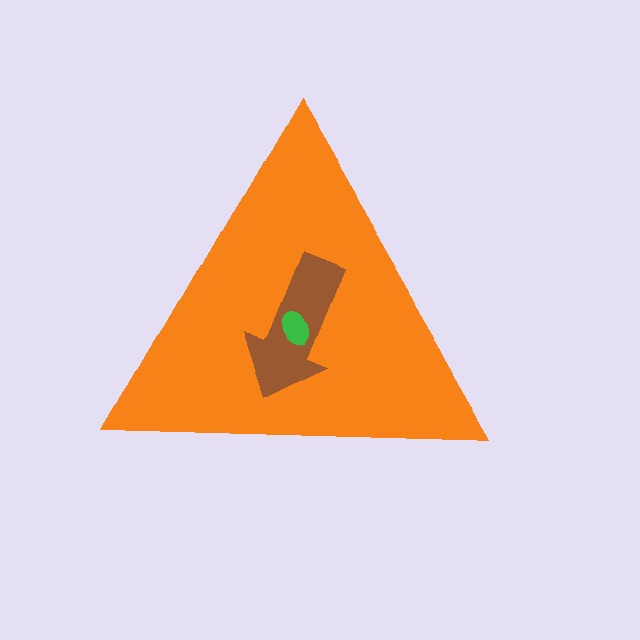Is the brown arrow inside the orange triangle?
Yes.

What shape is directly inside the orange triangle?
The brown arrow.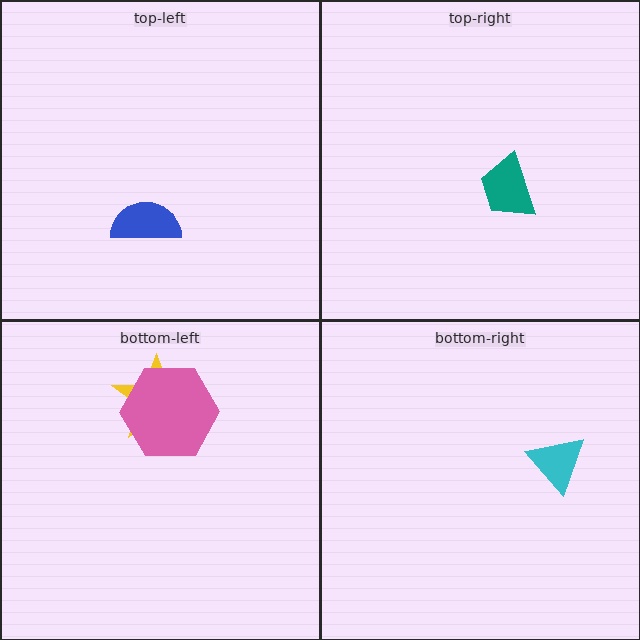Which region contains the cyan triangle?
The bottom-right region.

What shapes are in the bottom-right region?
The cyan triangle.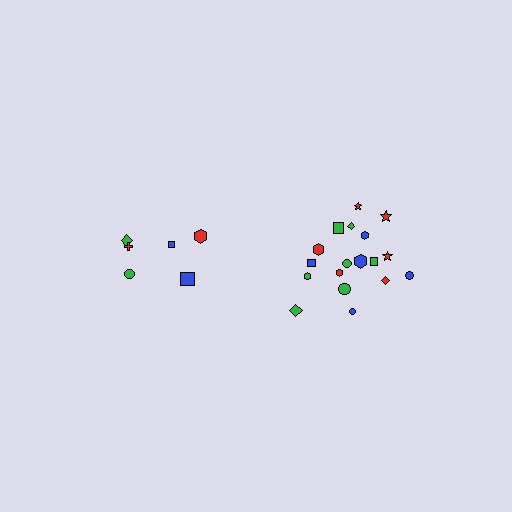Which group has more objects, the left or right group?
The right group.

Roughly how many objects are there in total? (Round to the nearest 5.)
Roughly 25 objects in total.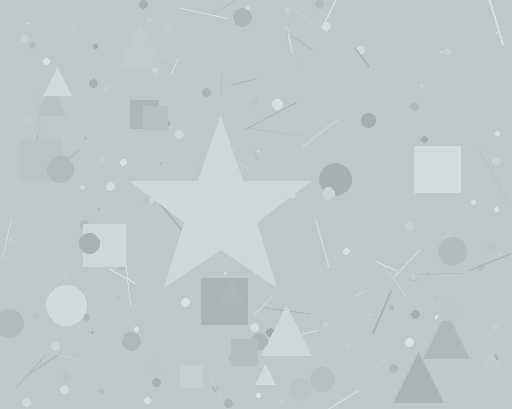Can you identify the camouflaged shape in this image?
The camouflaged shape is a star.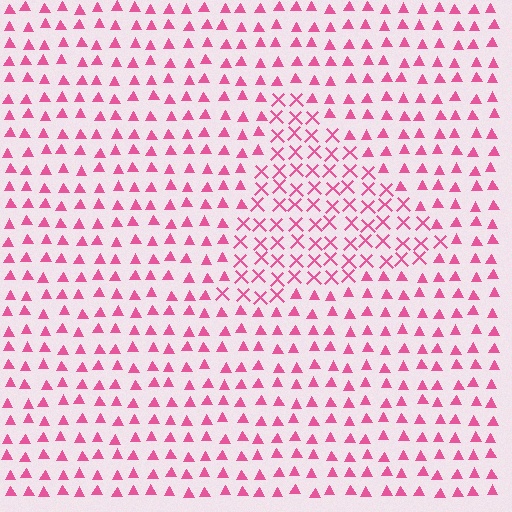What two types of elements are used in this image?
The image uses X marks inside the triangle region and triangles outside it.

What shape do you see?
I see a triangle.